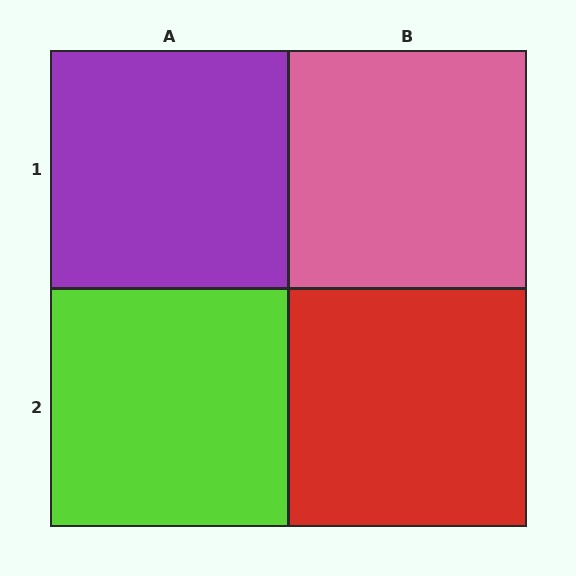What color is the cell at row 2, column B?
Red.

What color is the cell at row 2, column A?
Lime.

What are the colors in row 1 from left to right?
Purple, pink.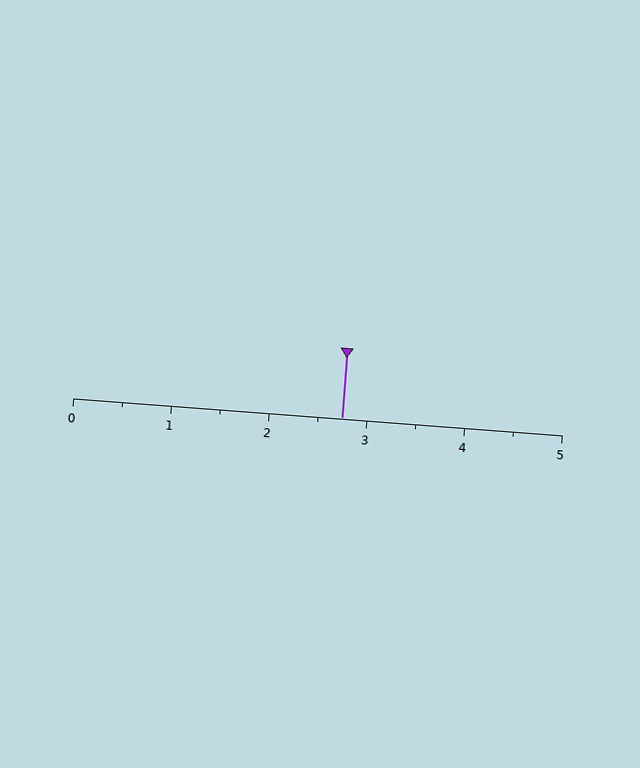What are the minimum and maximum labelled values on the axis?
The axis runs from 0 to 5.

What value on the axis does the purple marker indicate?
The marker indicates approximately 2.8.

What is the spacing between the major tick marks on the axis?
The major ticks are spaced 1 apart.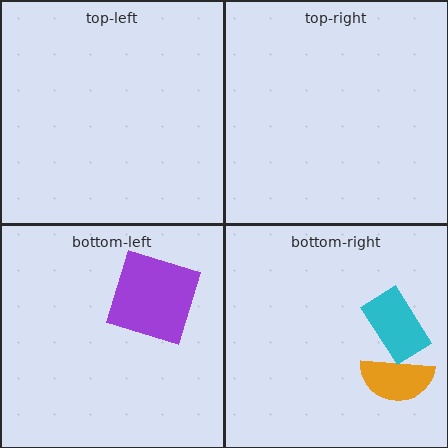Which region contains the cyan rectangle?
The bottom-right region.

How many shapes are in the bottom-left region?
1.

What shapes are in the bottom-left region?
The purple square.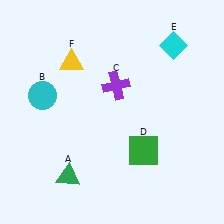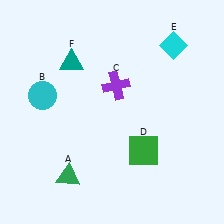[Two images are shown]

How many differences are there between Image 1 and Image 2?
There is 1 difference between the two images.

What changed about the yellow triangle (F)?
In Image 1, F is yellow. In Image 2, it changed to teal.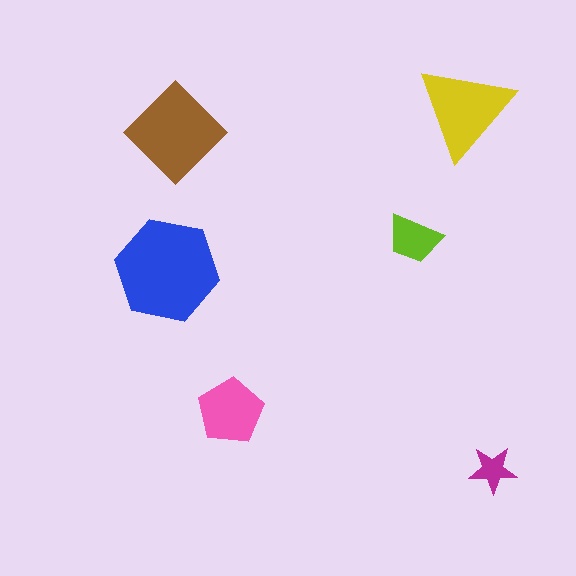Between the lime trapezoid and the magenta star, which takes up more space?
The lime trapezoid.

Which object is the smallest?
The magenta star.